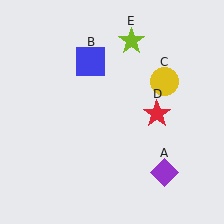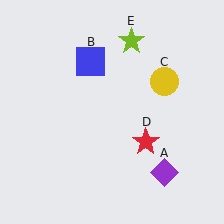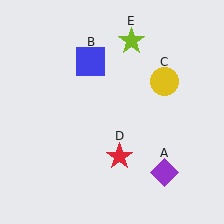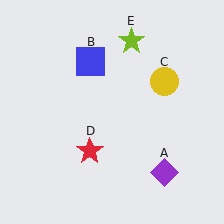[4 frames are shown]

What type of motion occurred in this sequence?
The red star (object D) rotated clockwise around the center of the scene.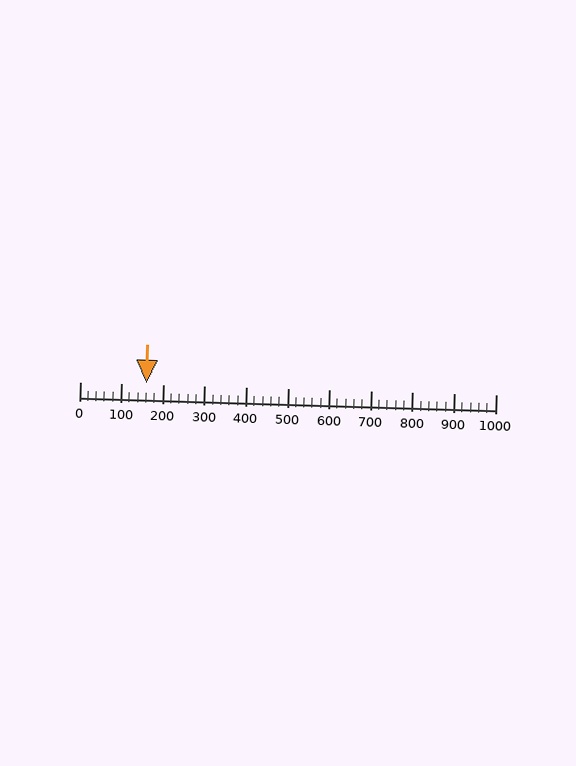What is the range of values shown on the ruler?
The ruler shows values from 0 to 1000.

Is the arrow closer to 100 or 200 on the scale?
The arrow is closer to 200.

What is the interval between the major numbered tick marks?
The major tick marks are spaced 100 units apart.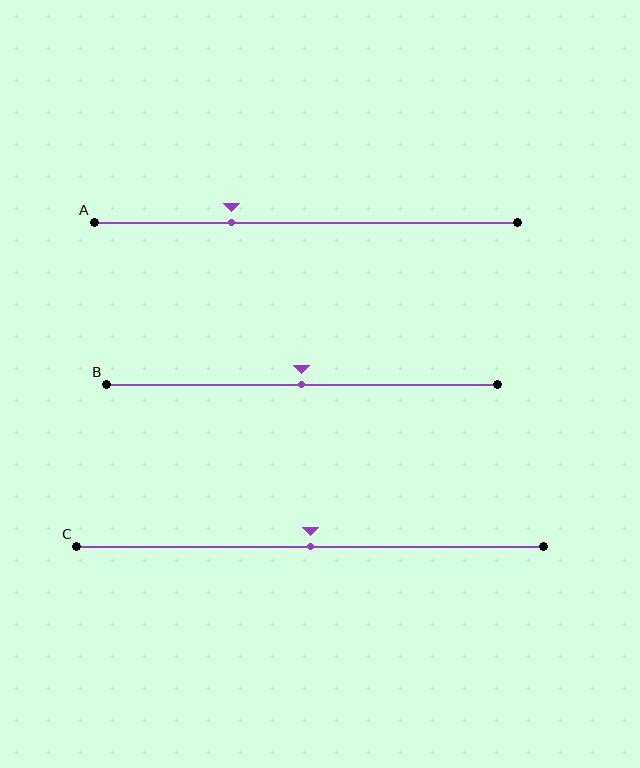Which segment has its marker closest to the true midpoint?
Segment B has its marker closest to the true midpoint.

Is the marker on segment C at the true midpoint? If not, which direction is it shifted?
Yes, the marker on segment C is at the true midpoint.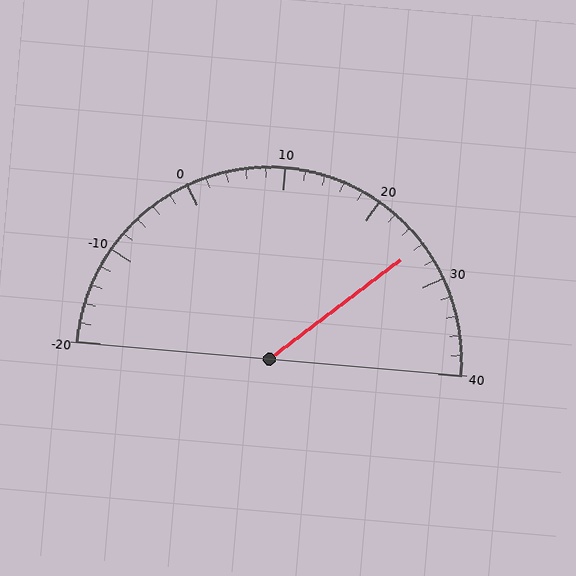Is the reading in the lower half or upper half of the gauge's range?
The reading is in the upper half of the range (-20 to 40).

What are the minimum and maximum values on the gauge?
The gauge ranges from -20 to 40.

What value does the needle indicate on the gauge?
The needle indicates approximately 26.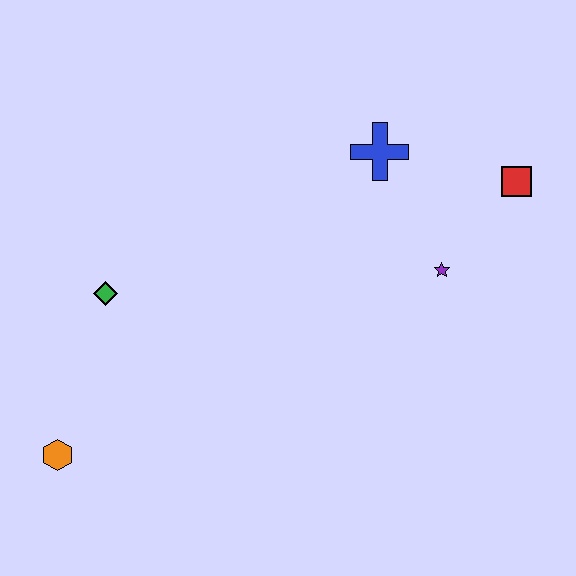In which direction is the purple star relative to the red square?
The purple star is below the red square.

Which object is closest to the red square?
The purple star is closest to the red square.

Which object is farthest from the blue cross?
The orange hexagon is farthest from the blue cross.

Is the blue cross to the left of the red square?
Yes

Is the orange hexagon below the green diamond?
Yes